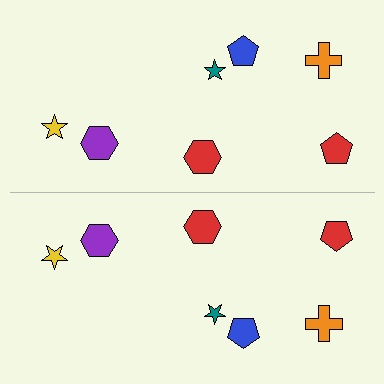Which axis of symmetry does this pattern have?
The pattern has a horizontal axis of symmetry running through the center of the image.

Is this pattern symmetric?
Yes, this pattern has bilateral (reflection) symmetry.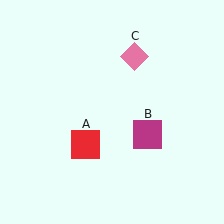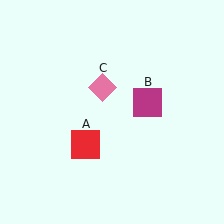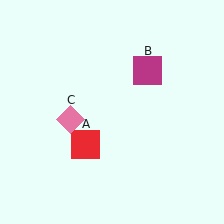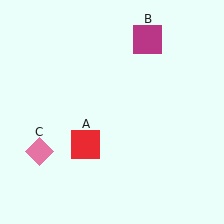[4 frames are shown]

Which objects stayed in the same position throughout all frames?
Red square (object A) remained stationary.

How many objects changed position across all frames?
2 objects changed position: magenta square (object B), pink diamond (object C).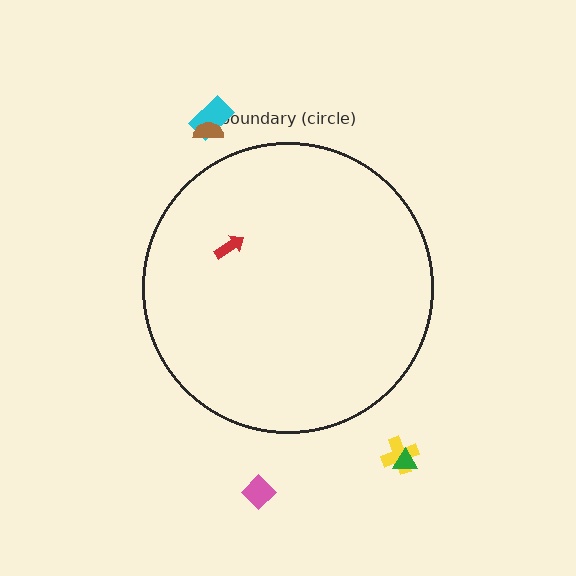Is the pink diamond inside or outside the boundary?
Outside.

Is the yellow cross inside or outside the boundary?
Outside.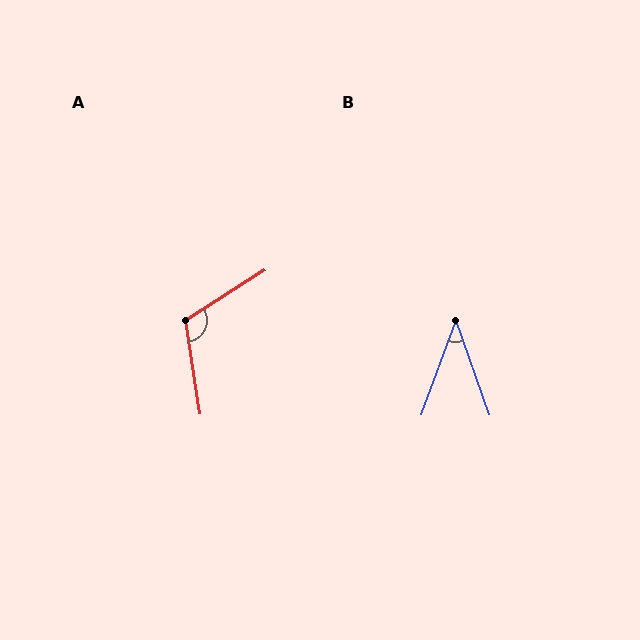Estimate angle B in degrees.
Approximately 40 degrees.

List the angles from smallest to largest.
B (40°), A (114°).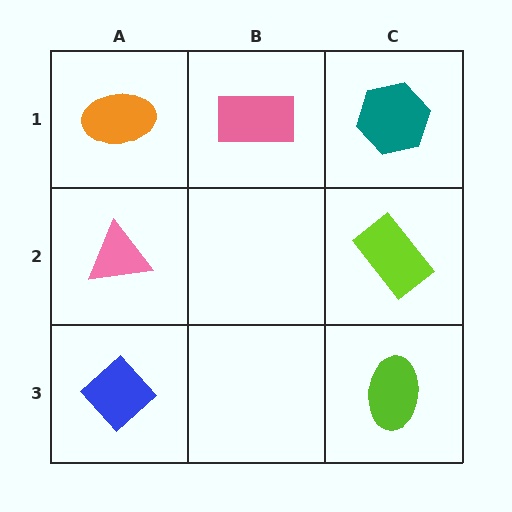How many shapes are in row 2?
2 shapes.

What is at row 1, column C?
A teal hexagon.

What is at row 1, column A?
An orange ellipse.